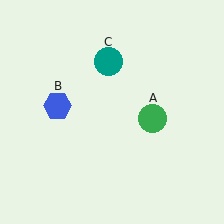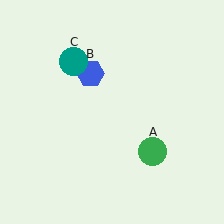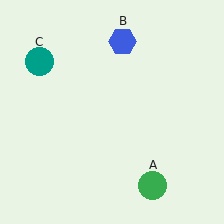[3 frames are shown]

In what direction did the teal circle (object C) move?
The teal circle (object C) moved left.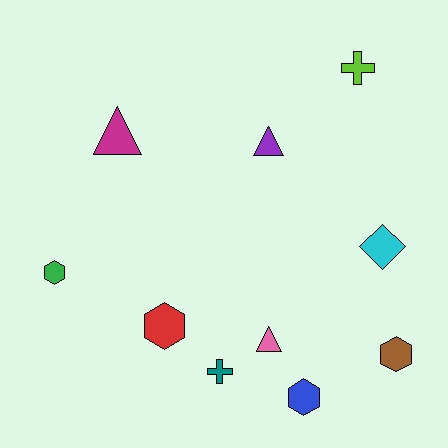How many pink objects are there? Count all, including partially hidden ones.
There is 1 pink object.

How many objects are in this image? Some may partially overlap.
There are 10 objects.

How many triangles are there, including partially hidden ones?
There are 3 triangles.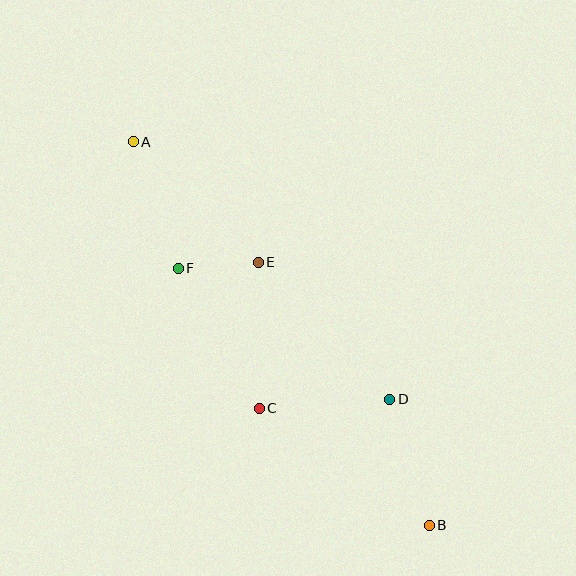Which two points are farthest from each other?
Points A and B are farthest from each other.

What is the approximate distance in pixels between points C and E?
The distance between C and E is approximately 146 pixels.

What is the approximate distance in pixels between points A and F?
The distance between A and F is approximately 134 pixels.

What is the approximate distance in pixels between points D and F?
The distance between D and F is approximately 249 pixels.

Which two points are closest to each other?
Points E and F are closest to each other.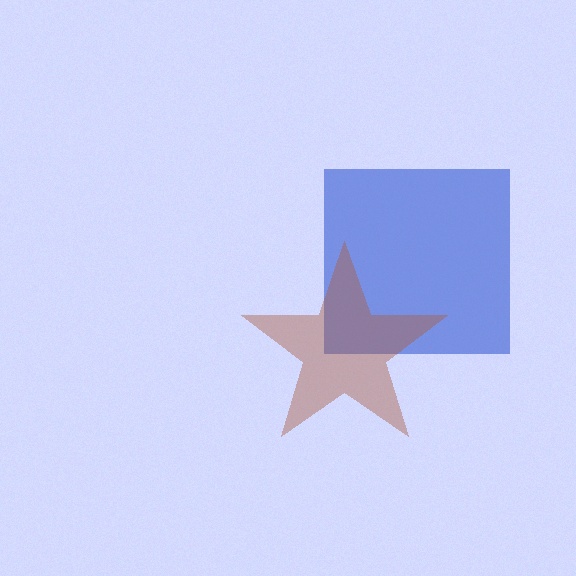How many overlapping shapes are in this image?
There are 2 overlapping shapes in the image.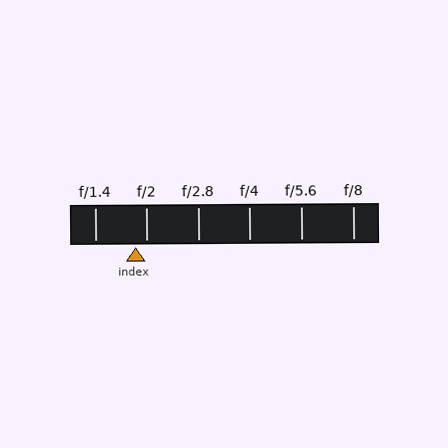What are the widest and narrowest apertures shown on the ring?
The widest aperture shown is f/1.4 and the narrowest is f/8.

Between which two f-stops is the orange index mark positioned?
The index mark is between f/1.4 and f/2.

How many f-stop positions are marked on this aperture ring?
There are 6 f-stop positions marked.